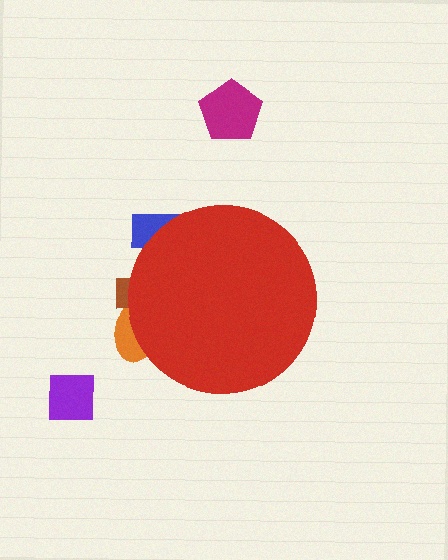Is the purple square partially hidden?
No, the purple square is fully visible.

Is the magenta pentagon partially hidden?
No, the magenta pentagon is fully visible.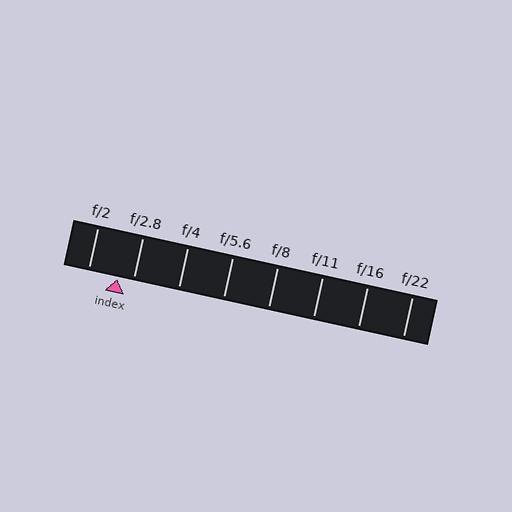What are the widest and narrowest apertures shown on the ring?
The widest aperture shown is f/2 and the narrowest is f/22.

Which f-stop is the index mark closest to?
The index mark is closest to f/2.8.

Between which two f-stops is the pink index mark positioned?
The index mark is between f/2 and f/2.8.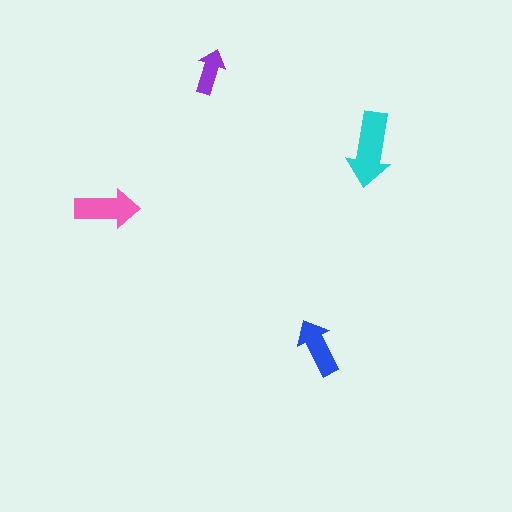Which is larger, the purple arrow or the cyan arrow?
The cyan one.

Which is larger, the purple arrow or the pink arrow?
The pink one.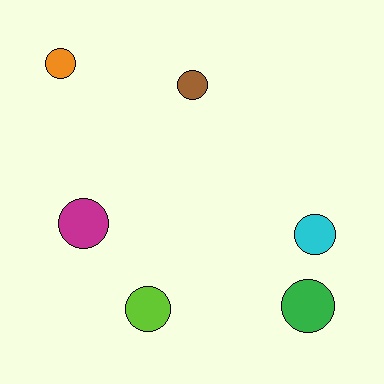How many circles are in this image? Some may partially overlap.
There are 6 circles.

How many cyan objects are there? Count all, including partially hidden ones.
There is 1 cyan object.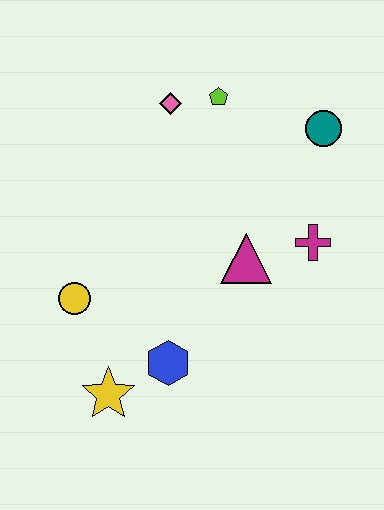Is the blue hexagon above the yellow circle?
No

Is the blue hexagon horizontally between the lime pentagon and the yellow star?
Yes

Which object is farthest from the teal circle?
The yellow star is farthest from the teal circle.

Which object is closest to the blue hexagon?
The yellow star is closest to the blue hexagon.